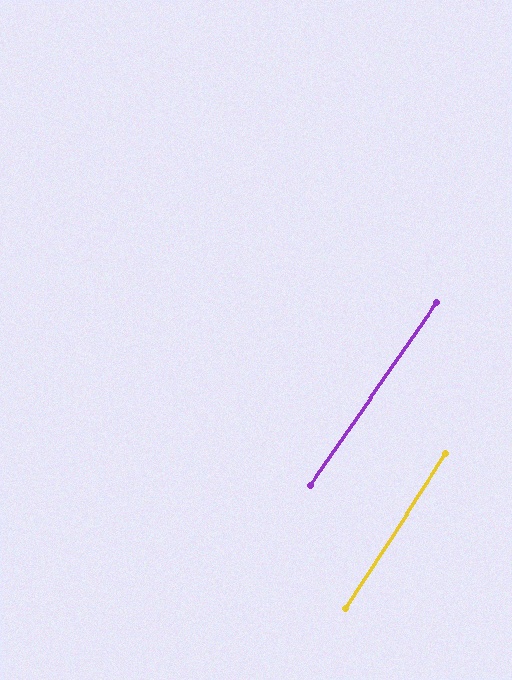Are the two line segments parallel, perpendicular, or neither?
Parallel — their directions differ by only 1.9°.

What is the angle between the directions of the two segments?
Approximately 2 degrees.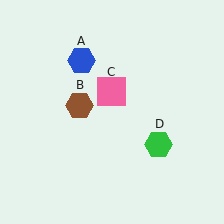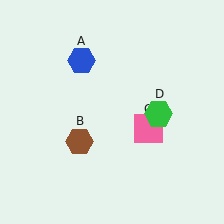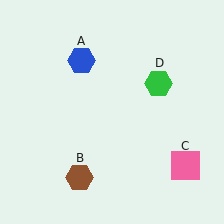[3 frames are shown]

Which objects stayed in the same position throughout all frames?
Blue hexagon (object A) remained stationary.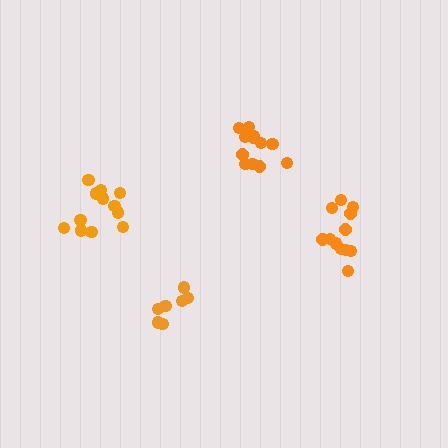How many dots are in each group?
Group 1: 7 dots, Group 2: 12 dots, Group 3: 12 dots, Group 4: 12 dots (43 total).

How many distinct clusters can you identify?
There are 4 distinct clusters.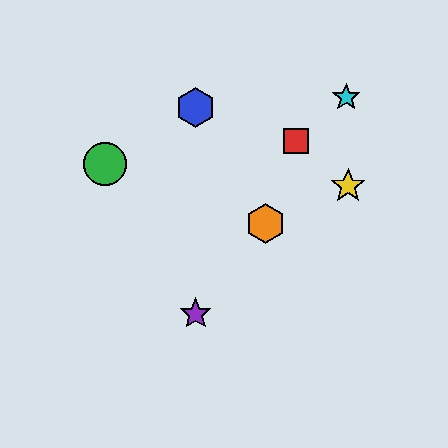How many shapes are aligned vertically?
2 shapes (the blue hexagon, the purple star) are aligned vertically.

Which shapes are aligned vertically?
The blue hexagon, the purple star are aligned vertically.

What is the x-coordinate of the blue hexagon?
The blue hexagon is at x≈196.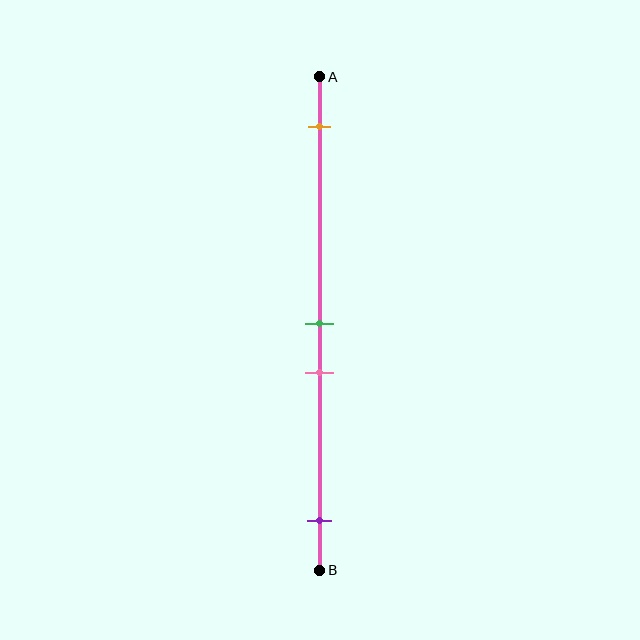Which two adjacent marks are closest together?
The green and pink marks are the closest adjacent pair.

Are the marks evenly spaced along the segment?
No, the marks are not evenly spaced.